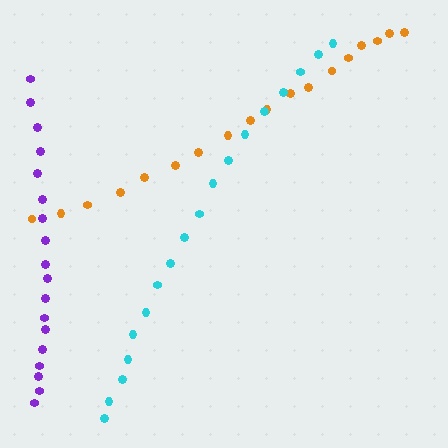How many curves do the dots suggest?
There are 3 distinct paths.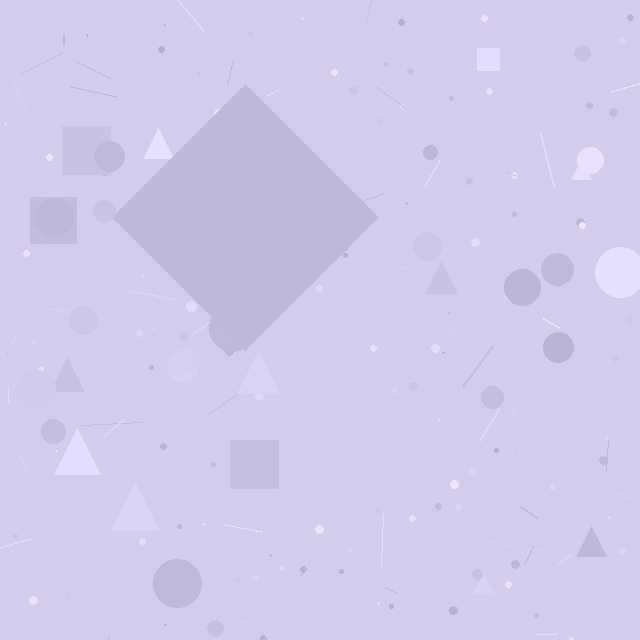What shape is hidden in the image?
A diamond is hidden in the image.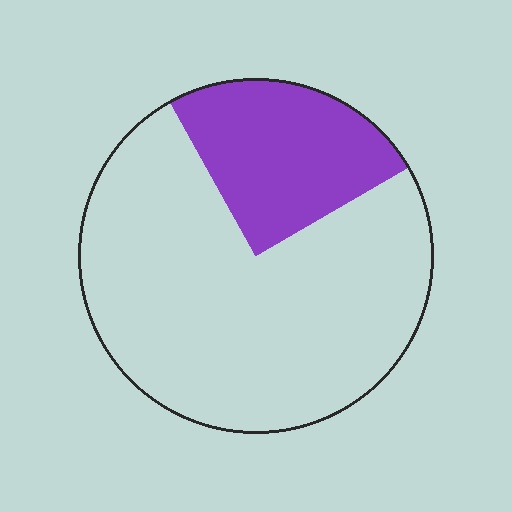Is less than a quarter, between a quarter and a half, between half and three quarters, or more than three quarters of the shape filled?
Less than a quarter.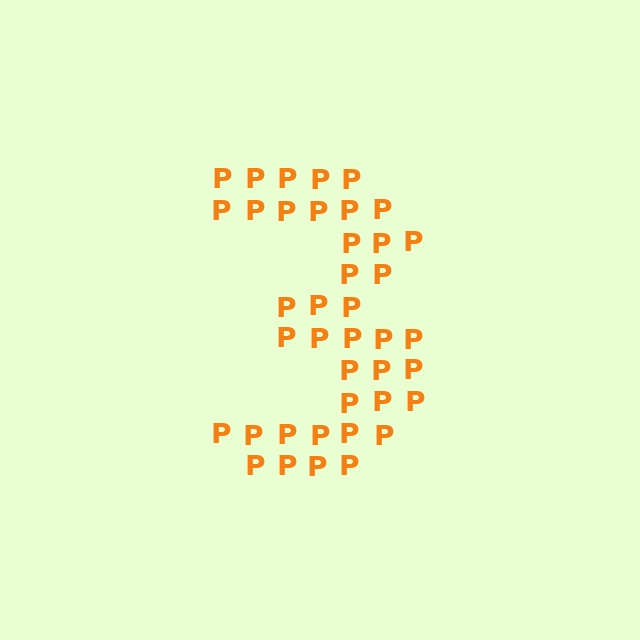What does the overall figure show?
The overall figure shows the digit 3.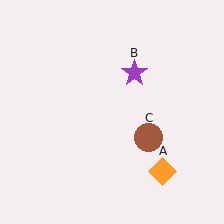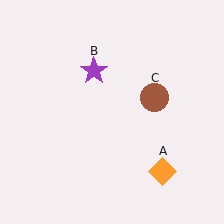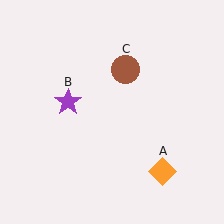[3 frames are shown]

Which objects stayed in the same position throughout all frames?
Orange diamond (object A) remained stationary.